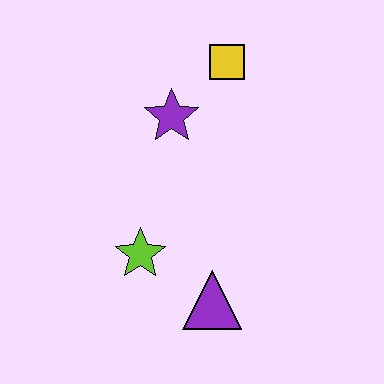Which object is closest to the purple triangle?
The lime star is closest to the purple triangle.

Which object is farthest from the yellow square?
The purple triangle is farthest from the yellow square.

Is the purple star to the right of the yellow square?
No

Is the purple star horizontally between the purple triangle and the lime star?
Yes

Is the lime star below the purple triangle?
No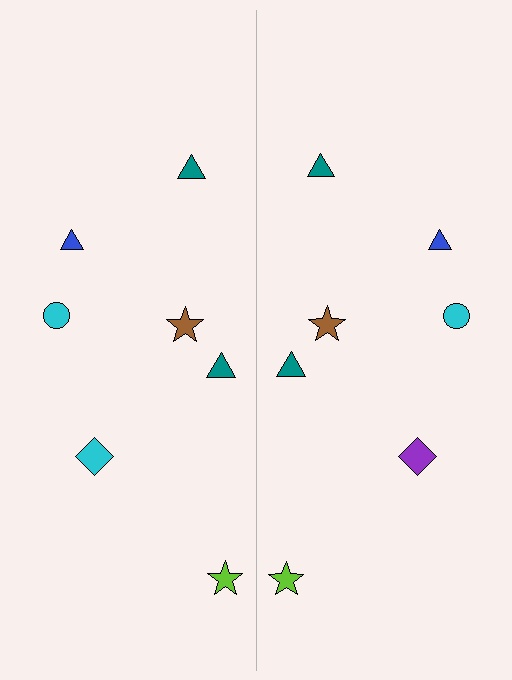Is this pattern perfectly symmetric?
No, the pattern is not perfectly symmetric. The purple diamond on the right side breaks the symmetry — its mirror counterpart is cyan.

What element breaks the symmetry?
The purple diamond on the right side breaks the symmetry — its mirror counterpart is cyan.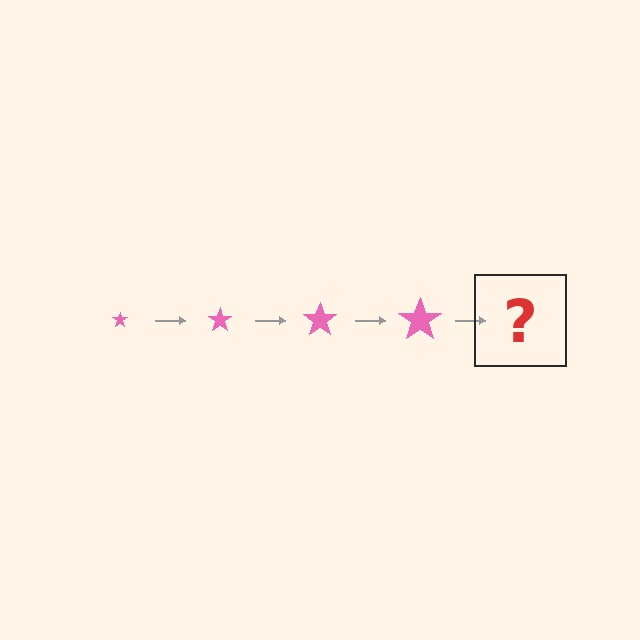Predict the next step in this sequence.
The next step is a pink star, larger than the previous one.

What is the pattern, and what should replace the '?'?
The pattern is that the star gets progressively larger each step. The '?' should be a pink star, larger than the previous one.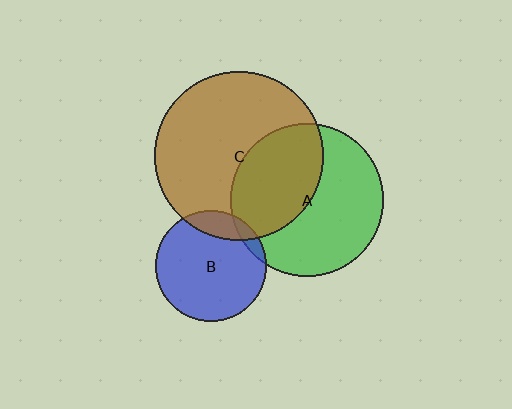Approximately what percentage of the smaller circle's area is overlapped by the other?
Approximately 5%.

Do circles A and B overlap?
Yes.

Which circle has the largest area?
Circle C (brown).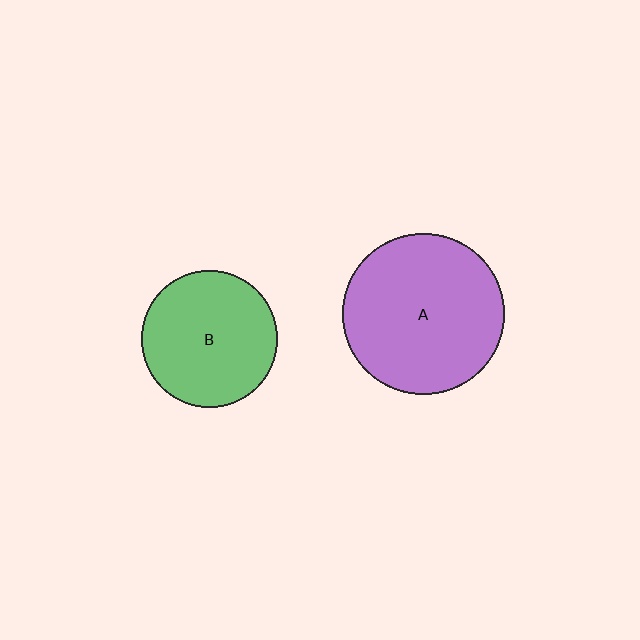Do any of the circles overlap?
No, none of the circles overlap.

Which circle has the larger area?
Circle A (purple).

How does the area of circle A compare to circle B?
Approximately 1.4 times.